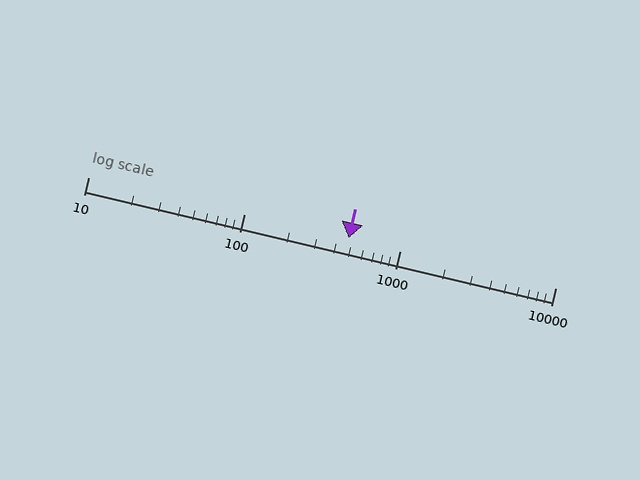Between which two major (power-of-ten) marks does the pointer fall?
The pointer is between 100 and 1000.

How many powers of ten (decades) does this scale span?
The scale spans 3 decades, from 10 to 10000.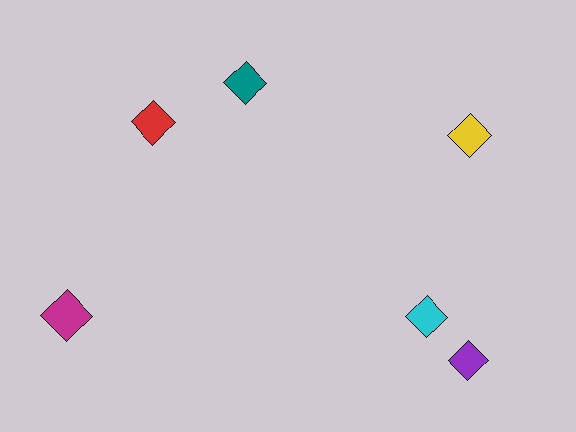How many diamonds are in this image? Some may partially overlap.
There are 6 diamonds.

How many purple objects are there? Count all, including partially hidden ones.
There is 1 purple object.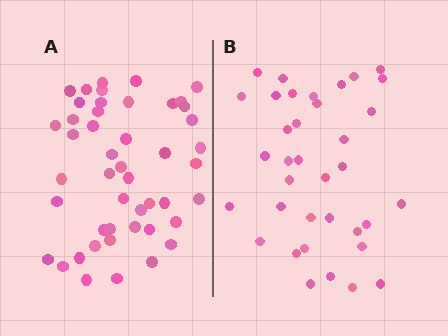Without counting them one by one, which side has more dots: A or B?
Region A (the left region) has more dots.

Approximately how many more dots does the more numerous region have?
Region A has roughly 12 or so more dots than region B.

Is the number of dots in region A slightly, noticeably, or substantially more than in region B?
Region A has noticeably more, but not dramatically so. The ratio is roughly 1.3 to 1.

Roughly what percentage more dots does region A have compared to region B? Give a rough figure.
About 30% more.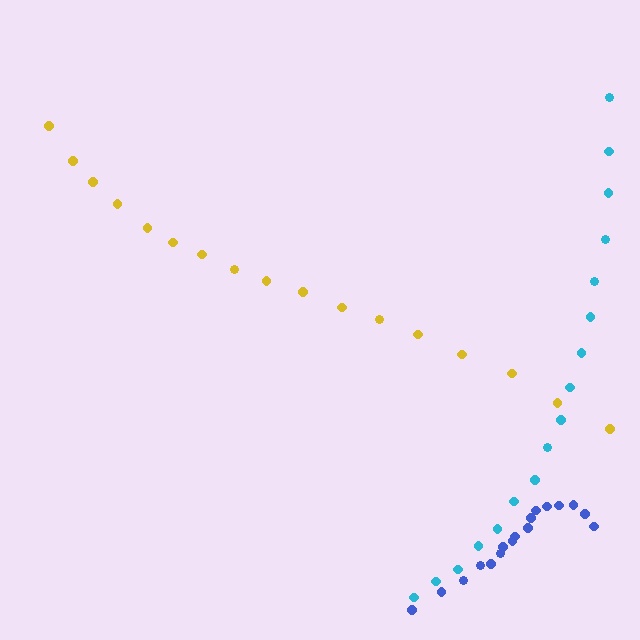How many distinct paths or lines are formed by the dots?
There are 3 distinct paths.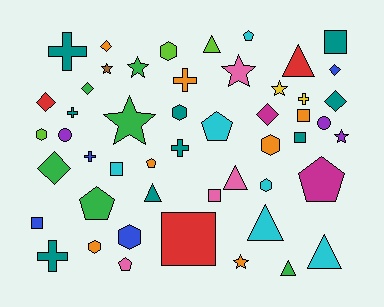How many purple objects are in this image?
There are 3 purple objects.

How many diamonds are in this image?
There are 7 diamonds.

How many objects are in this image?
There are 50 objects.